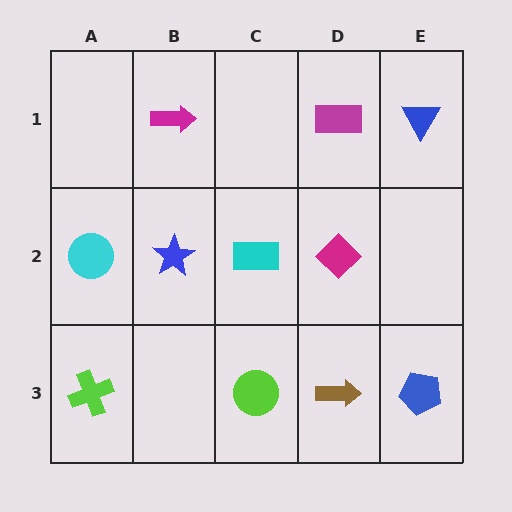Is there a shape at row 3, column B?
No, that cell is empty.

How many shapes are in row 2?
4 shapes.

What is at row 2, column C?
A cyan rectangle.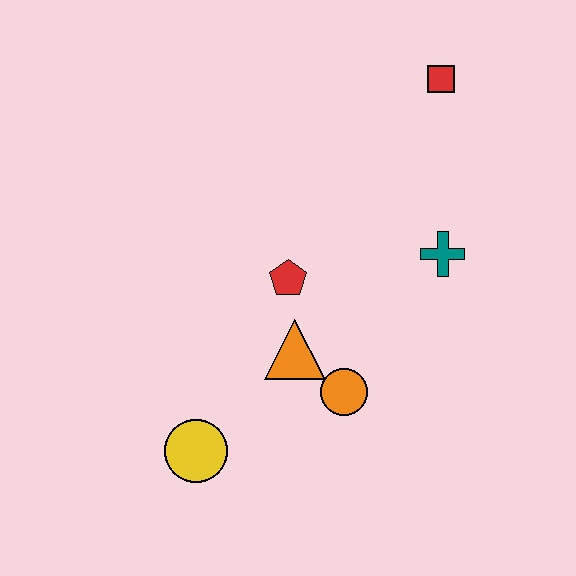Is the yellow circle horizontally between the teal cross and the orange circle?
No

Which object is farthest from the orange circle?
The red square is farthest from the orange circle.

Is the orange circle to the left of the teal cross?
Yes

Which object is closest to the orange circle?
The orange triangle is closest to the orange circle.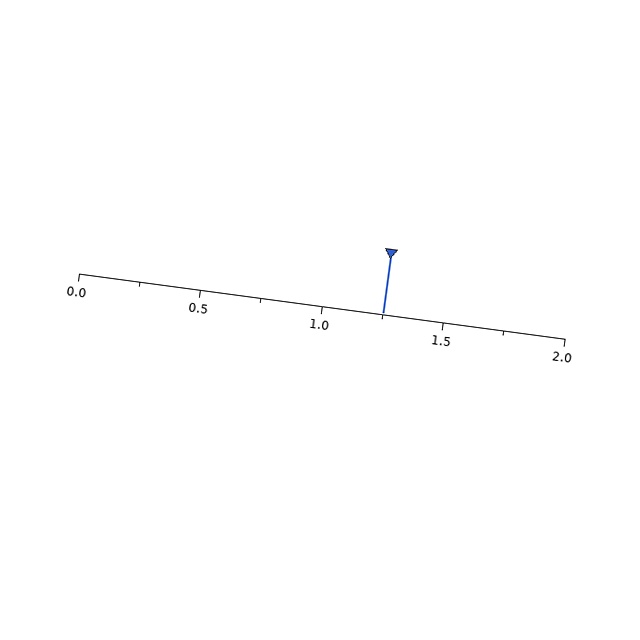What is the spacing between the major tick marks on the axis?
The major ticks are spaced 0.5 apart.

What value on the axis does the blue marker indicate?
The marker indicates approximately 1.25.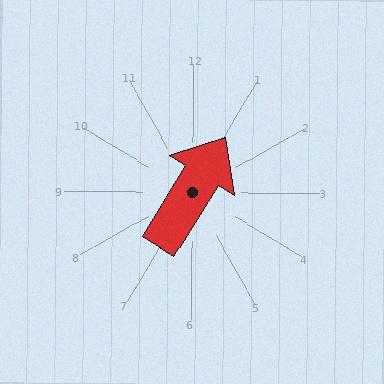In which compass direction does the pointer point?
Northeast.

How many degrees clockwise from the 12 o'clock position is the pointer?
Approximately 31 degrees.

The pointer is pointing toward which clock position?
Roughly 1 o'clock.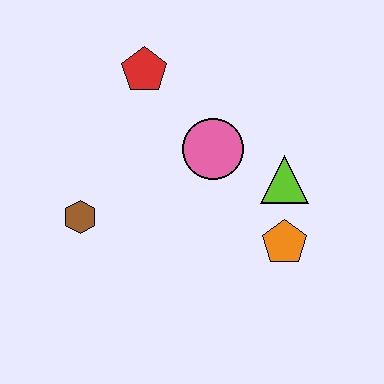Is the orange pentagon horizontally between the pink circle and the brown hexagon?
No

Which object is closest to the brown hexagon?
The pink circle is closest to the brown hexagon.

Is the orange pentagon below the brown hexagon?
Yes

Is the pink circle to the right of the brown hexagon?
Yes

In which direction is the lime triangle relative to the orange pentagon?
The lime triangle is above the orange pentagon.